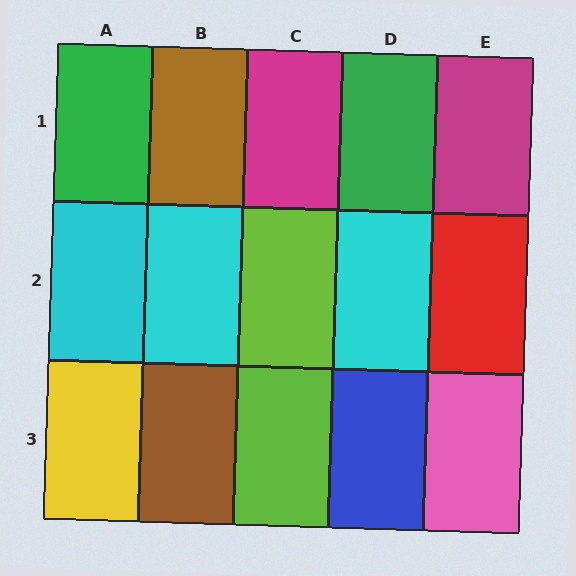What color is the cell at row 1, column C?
Magenta.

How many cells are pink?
1 cell is pink.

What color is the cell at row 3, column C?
Lime.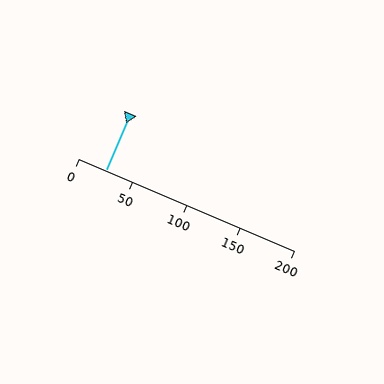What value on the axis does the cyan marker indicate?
The marker indicates approximately 25.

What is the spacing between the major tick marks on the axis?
The major ticks are spaced 50 apart.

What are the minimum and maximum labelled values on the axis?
The axis runs from 0 to 200.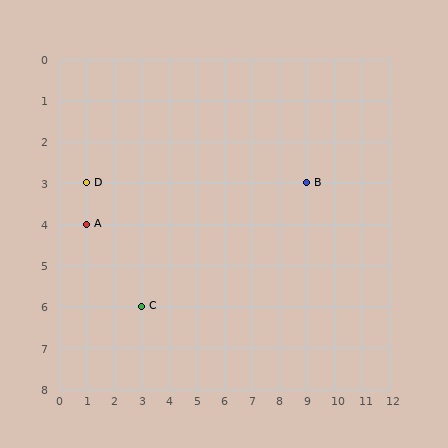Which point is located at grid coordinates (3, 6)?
Point C is at (3, 6).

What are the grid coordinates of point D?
Point D is at grid coordinates (1, 3).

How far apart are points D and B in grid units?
Points D and B are 8 columns apart.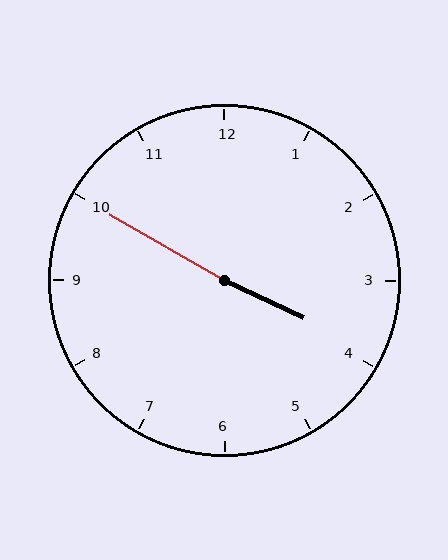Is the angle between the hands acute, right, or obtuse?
It is obtuse.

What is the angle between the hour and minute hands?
Approximately 175 degrees.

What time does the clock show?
3:50.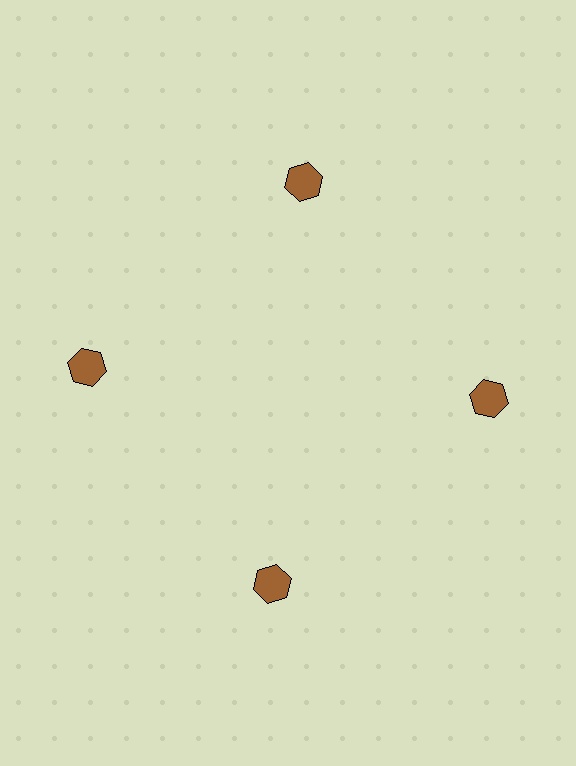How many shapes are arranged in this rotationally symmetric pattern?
There are 4 shapes, arranged in 4 groups of 1.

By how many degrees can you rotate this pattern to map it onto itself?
The pattern maps onto itself every 90 degrees of rotation.